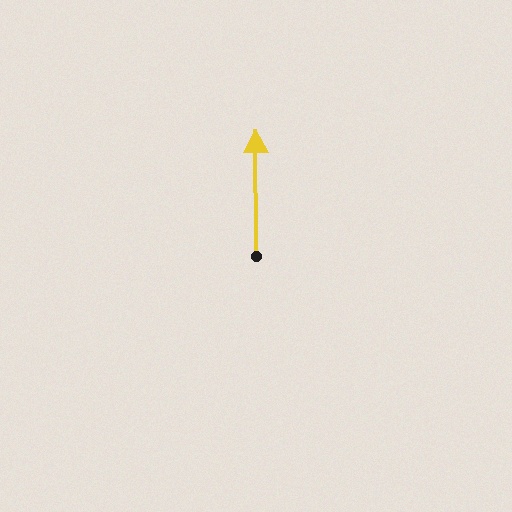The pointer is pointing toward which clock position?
Roughly 12 o'clock.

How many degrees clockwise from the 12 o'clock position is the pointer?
Approximately 360 degrees.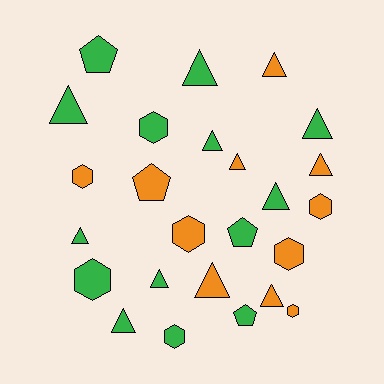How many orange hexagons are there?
There are 5 orange hexagons.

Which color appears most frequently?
Green, with 14 objects.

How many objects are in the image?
There are 25 objects.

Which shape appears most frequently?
Triangle, with 13 objects.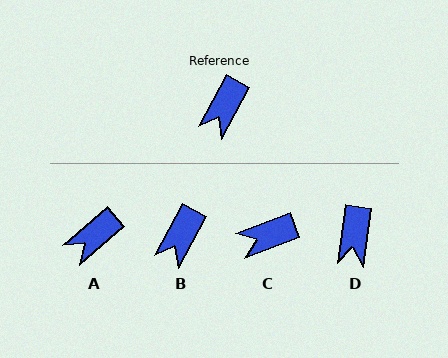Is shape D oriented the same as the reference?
No, it is off by about 20 degrees.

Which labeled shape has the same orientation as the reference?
B.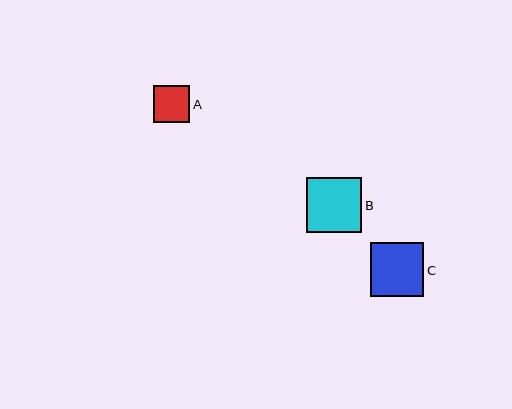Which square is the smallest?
Square A is the smallest with a size of approximately 37 pixels.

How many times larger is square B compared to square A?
Square B is approximately 1.5 times the size of square A.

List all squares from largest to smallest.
From largest to smallest: B, C, A.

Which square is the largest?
Square B is the largest with a size of approximately 55 pixels.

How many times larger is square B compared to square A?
Square B is approximately 1.5 times the size of square A.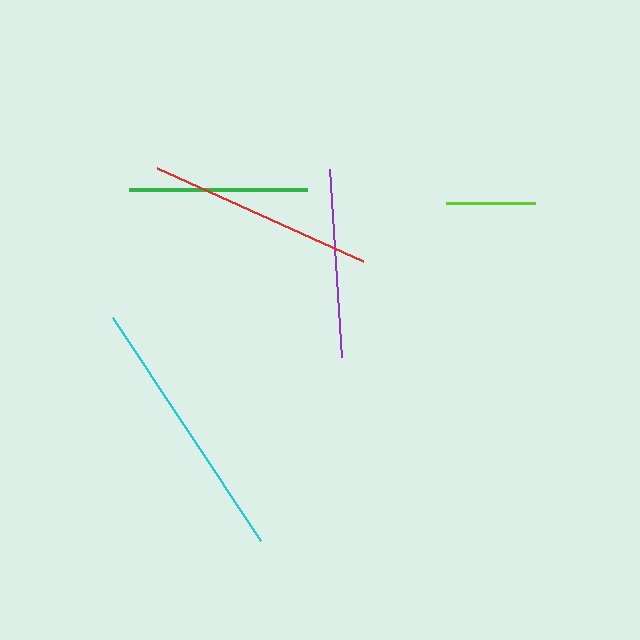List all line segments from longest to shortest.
From longest to shortest: cyan, red, purple, green, lime.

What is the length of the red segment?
The red segment is approximately 226 pixels long.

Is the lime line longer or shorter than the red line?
The red line is longer than the lime line.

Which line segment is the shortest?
The lime line is the shortest at approximately 88 pixels.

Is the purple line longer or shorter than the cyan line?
The cyan line is longer than the purple line.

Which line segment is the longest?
The cyan line is the longest at approximately 269 pixels.